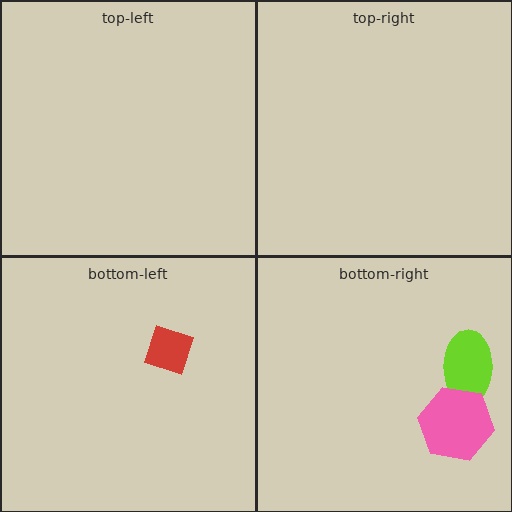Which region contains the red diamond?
The bottom-left region.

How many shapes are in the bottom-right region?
2.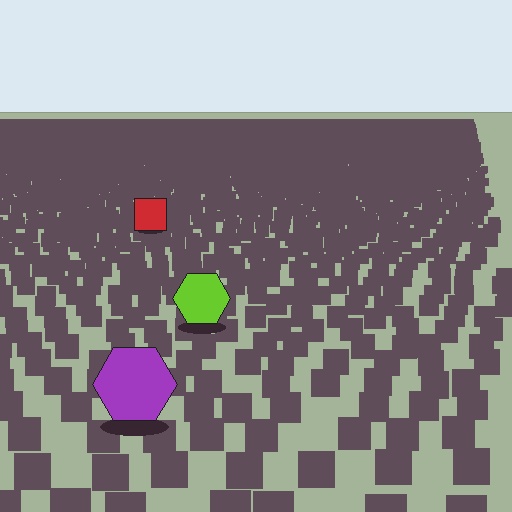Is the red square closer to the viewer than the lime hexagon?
No. The lime hexagon is closer — you can tell from the texture gradient: the ground texture is coarser near it.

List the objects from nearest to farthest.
From nearest to farthest: the purple hexagon, the lime hexagon, the red square.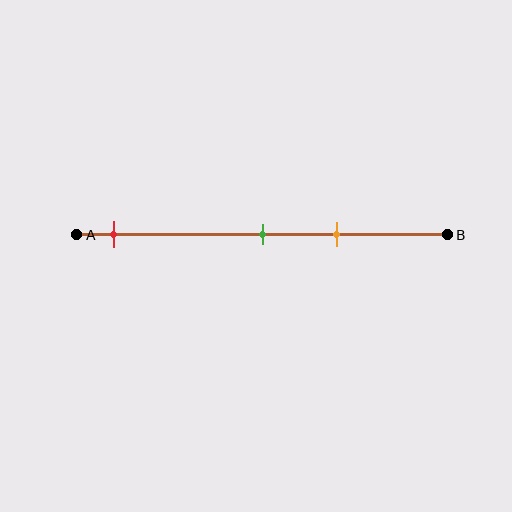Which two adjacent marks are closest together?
The green and orange marks are the closest adjacent pair.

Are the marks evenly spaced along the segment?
No, the marks are not evenly spaced.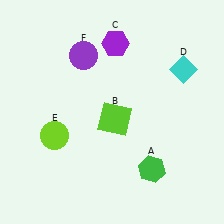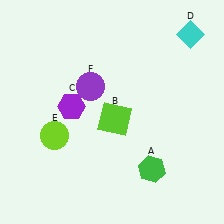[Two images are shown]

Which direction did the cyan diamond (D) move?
The cyan diamond (D) moved up.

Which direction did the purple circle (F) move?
The purple circle (F) moved down.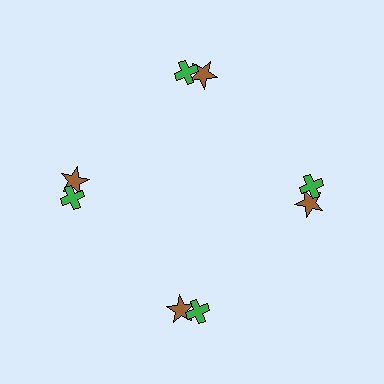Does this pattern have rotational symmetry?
Yes, this pattern has 4-fold rotational symmetry. It looks the same after rotating 90 degrees around the center.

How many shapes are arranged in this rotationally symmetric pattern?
There are 8 shapes, arranged in 4 groups of 2.